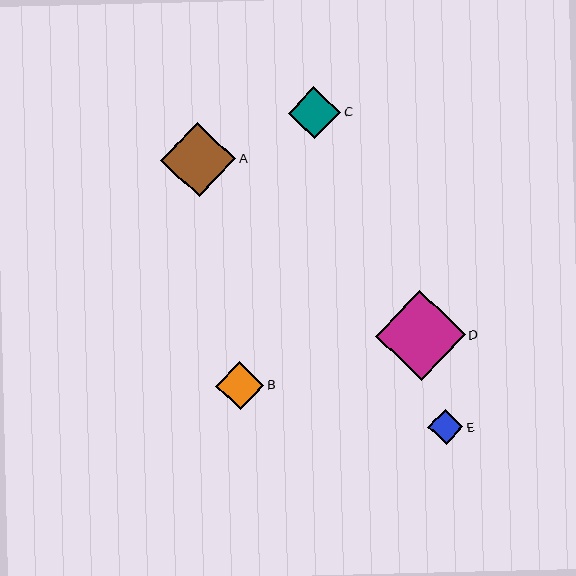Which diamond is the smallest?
Diamond E is the smallest with a size of approximately 35 pixels.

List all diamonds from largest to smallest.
From largest to smallest: D, A, C, B, E.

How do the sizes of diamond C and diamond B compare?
Diamond C and diamond B are approximately the same size.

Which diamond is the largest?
Diamond D is the largest with a size of approximately 89 pixels.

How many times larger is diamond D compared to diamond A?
Diamond D is approximately 1.2 times the size of diamond A.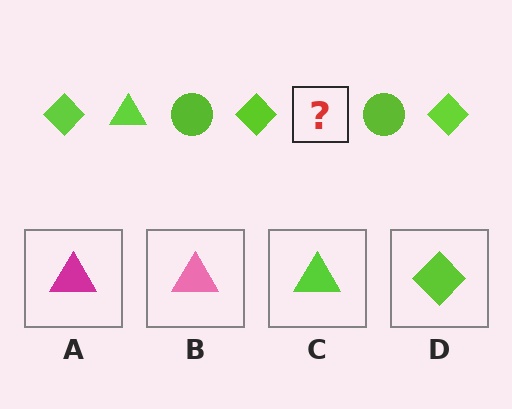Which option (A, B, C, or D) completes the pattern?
C.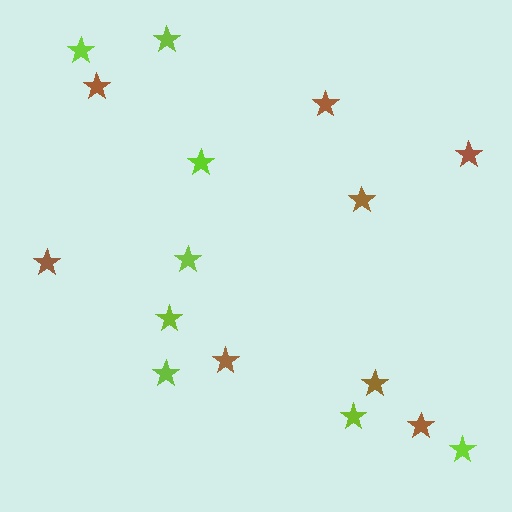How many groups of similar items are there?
There are 2 groups: one group of brown stars (8) and one group of lime stars (8).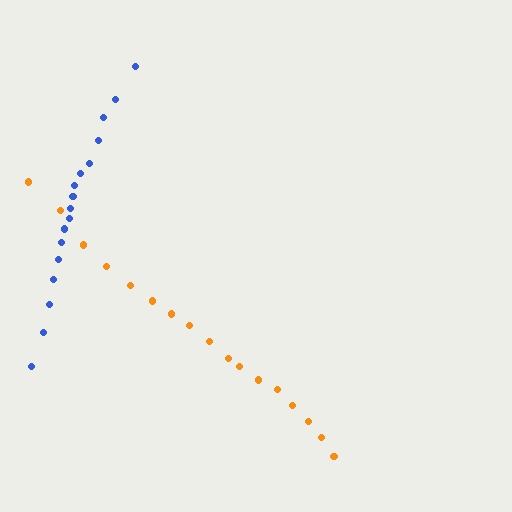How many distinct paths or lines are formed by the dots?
There are 2 distinct paths.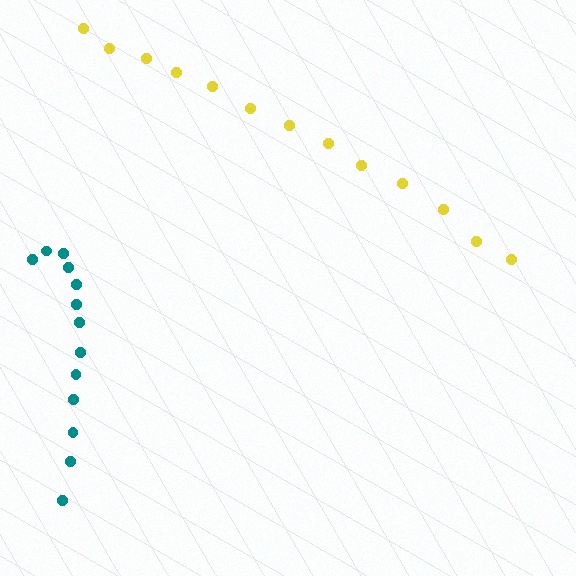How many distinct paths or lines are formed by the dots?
There are 2 distinct paths.